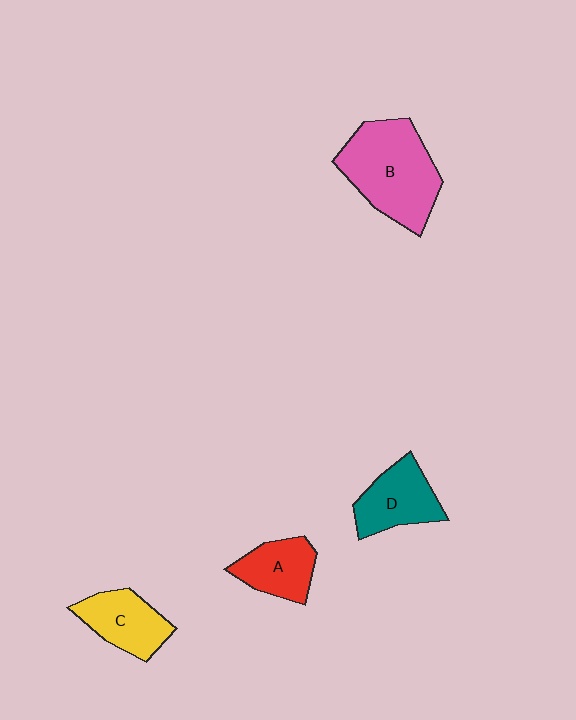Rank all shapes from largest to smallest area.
From largest to smallest: B (pink), D (teal), C (yellow), A (red).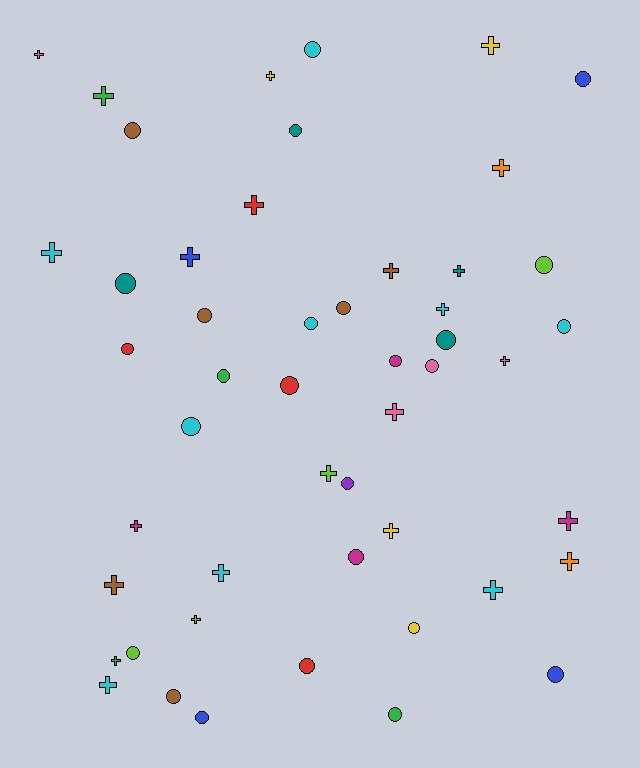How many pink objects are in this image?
There are 4 pink objects.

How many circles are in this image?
There are 26 circles.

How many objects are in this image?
There are 50 objects.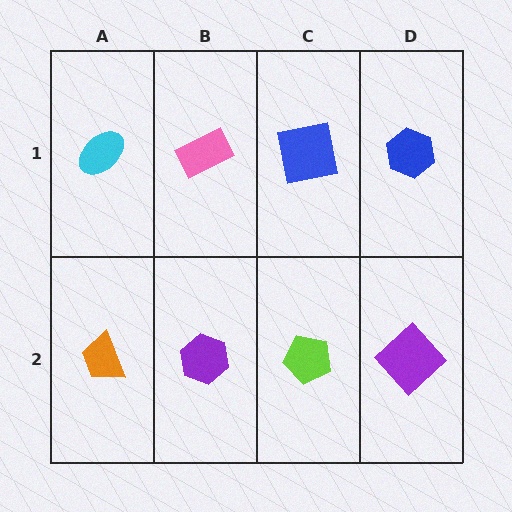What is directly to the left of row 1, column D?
A blue square.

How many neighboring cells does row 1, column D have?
2.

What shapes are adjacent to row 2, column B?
A pink rectangle (row 1, column B), an orange trapezoid (row 2, column A), a lime pentagon (row 2, column C).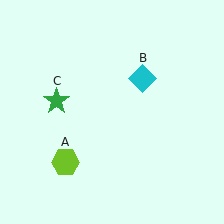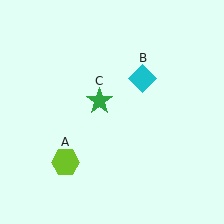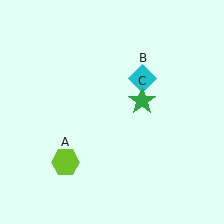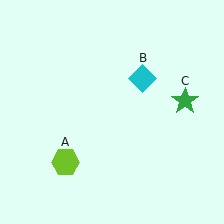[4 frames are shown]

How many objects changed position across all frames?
1 object changed position: green star (object C).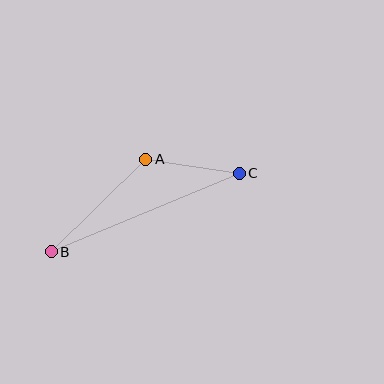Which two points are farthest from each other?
Points B and C are farthest from each other.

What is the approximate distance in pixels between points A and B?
The distance between A and B is approximately 132 pixels.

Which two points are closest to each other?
Points A and C are closest to each other.